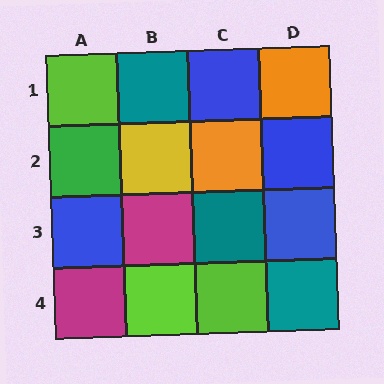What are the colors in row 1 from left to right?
Lime, teal, blue, orange.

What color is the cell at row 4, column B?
Lime.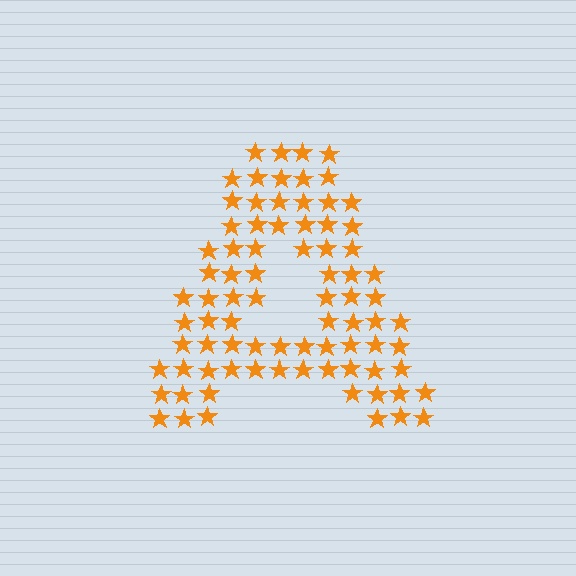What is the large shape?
The large shape is the letter A.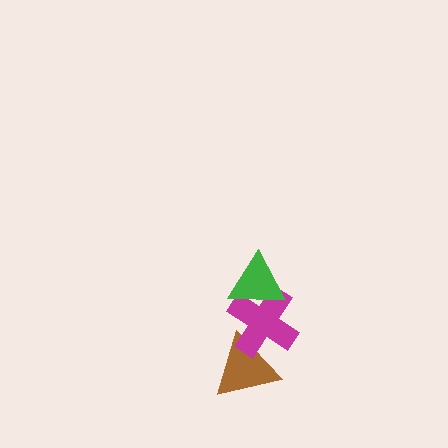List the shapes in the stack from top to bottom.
From top to bottom: the green triangle, the magenta cross, the brown triangle.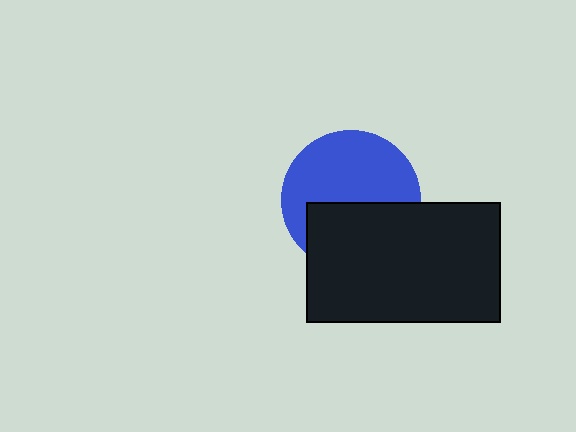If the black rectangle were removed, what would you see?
You would see the complete blue circle.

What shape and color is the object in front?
The object in front is a black rectangle.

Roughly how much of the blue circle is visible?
About half of it is visible (roughly 57%).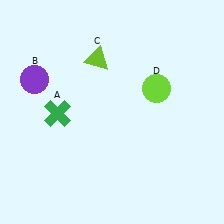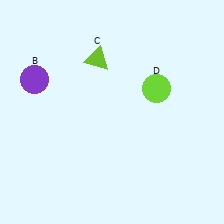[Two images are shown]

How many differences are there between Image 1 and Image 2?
There is 1 difference between the two images.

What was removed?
The green cross (A) was removed in Image 2.